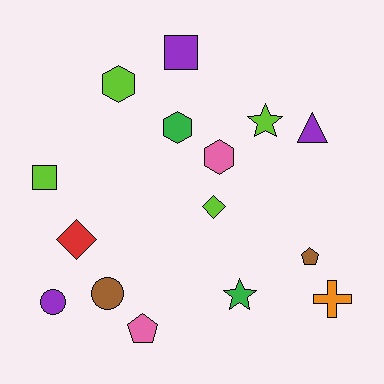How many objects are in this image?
There are 15 objects.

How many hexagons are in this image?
There are 3 hexagons.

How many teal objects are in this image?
There are no teal objects.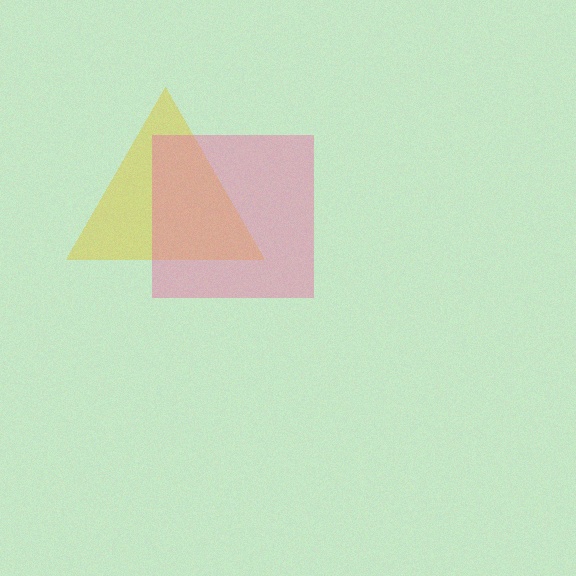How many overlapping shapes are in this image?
There are 2 overlapping shapes in the image.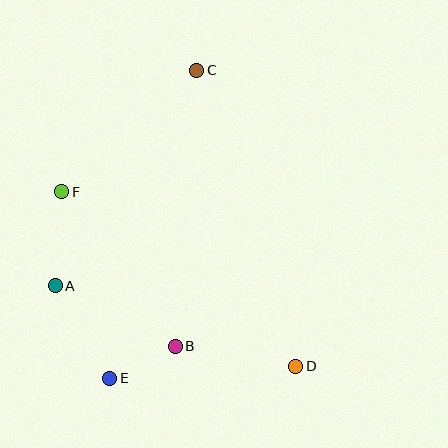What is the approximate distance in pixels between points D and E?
The distance between D and E is approximately 187 pixels.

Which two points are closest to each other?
Points B and E are closest to each other.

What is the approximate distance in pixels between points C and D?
The distance between C and D is approximately 312 pixels.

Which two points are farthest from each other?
Points C and E are farthest from each other.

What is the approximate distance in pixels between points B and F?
The distance between B and F is approximately 192 pixels.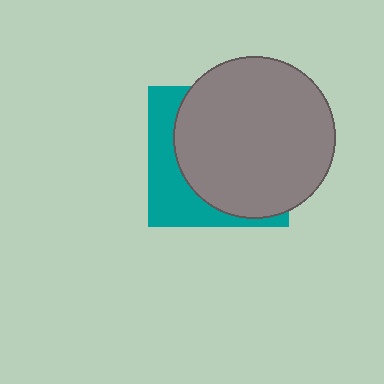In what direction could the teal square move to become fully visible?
The teal square could move left. That would shift it out from behind the gray circle entirely.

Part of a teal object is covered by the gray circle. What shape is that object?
It is a square.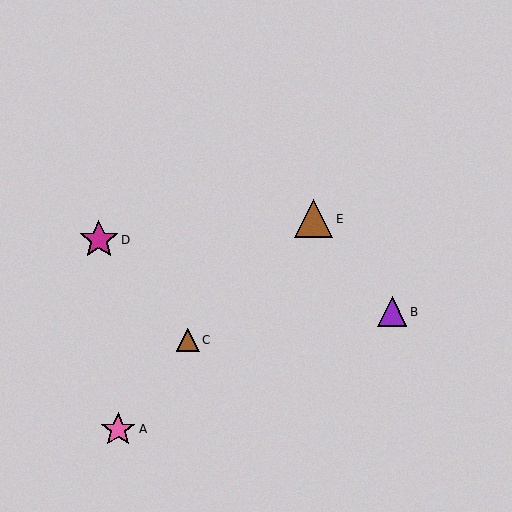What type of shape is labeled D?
Shape D is a magenta star.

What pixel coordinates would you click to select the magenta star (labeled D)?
Click at (99, 240) to select the magenta star D.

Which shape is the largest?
The magenta star (labeled D) is the largest.